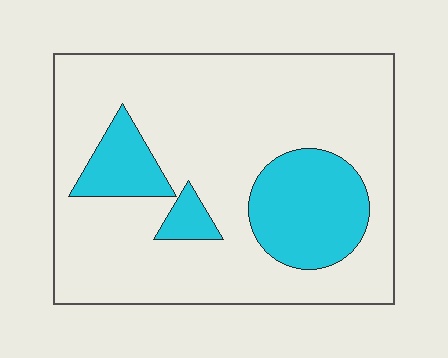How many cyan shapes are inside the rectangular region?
3.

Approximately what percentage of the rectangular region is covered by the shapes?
Approximately 20%.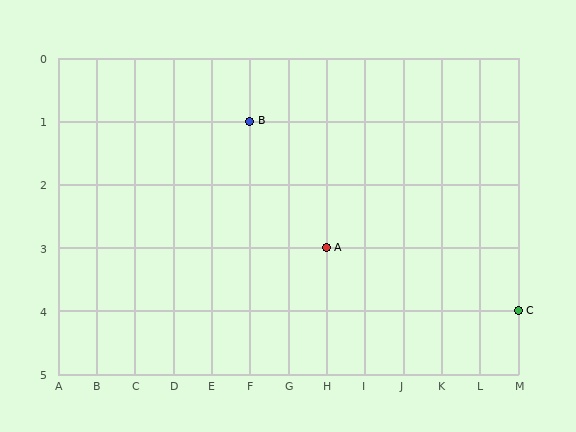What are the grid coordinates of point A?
Point A is at grid coordinates (H, 3).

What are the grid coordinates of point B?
Point B is at grid coordinates (F, 1).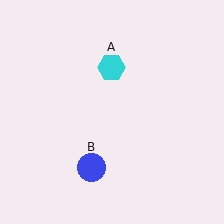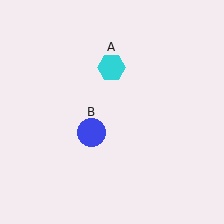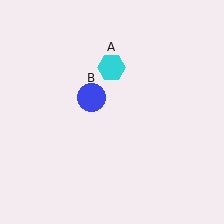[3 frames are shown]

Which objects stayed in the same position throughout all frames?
Cyan hexagon (object A) remained stationary.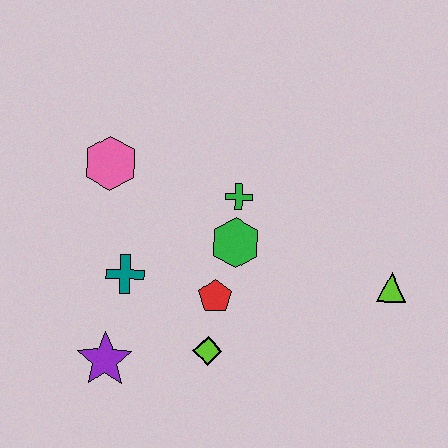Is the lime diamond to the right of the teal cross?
Yes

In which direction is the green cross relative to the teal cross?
The green cross is to the right of the teal cross.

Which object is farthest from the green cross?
The purple star is farthest from the green cross.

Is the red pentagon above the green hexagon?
No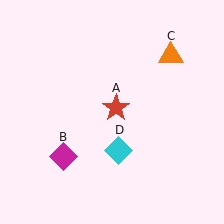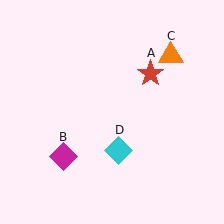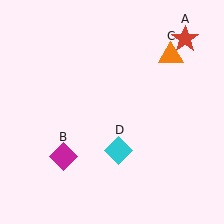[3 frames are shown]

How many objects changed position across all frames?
1 object changed position: red star (object A).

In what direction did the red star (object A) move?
The red star (object A) moved up and to the right.